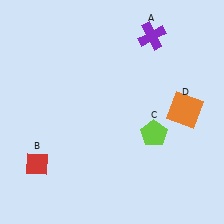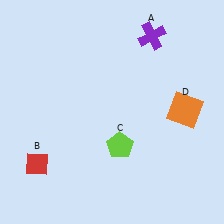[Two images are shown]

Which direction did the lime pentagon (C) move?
The lime pentagon (C) moved left.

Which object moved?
The lime pentagon (C) moved left.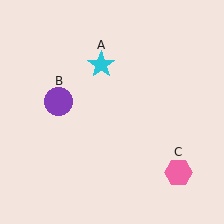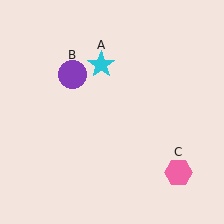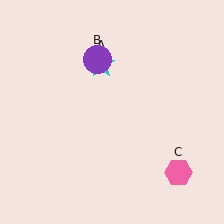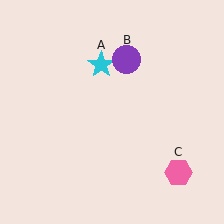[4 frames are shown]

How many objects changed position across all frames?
1 object changed position: purple circle (object B).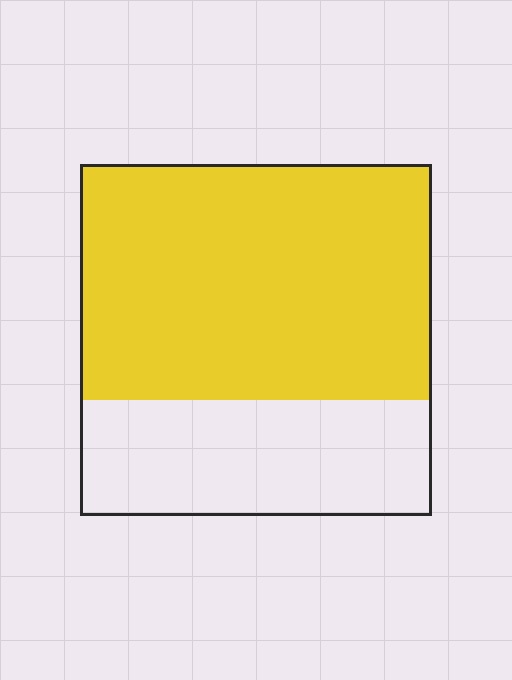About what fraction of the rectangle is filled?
About two thirds (2/3).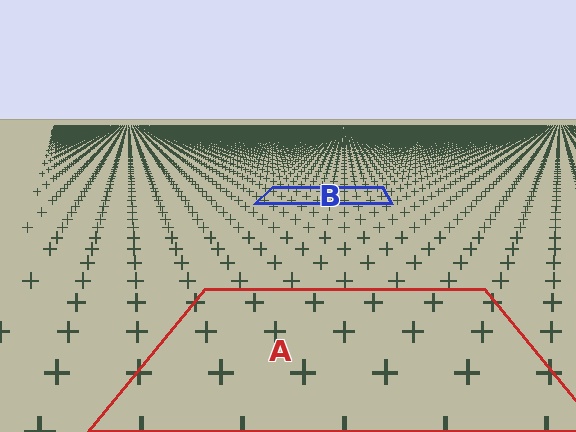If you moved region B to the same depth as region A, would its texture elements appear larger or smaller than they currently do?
They would appear larger. At a closer depth, the same texture elements are projected at a bigger on-screen size.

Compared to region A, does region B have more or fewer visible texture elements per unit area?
Region B has more texture elements per unit area — they are packed more densely because it is farther away.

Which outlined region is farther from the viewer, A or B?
Region B is farther from the viewer — the texture elements inside it appear smaller and more densely packed.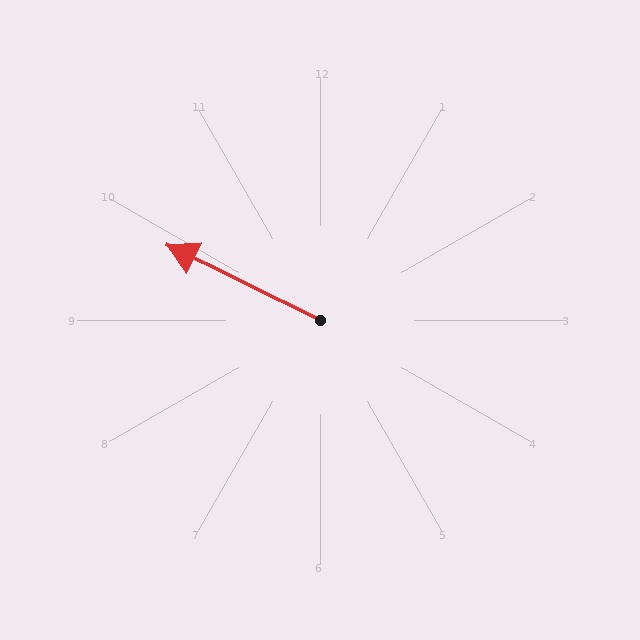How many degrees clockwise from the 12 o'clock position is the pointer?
Approximately 296 degrees.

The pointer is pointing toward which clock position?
Roughly 10 o'clock.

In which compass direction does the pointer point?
Northwest.